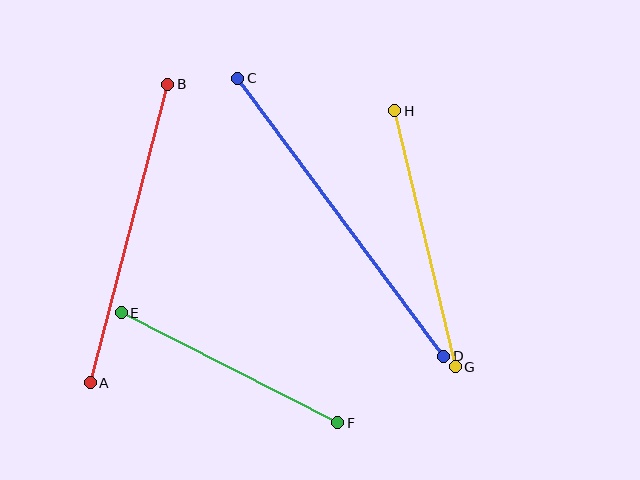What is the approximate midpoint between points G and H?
The midpoint is at approximately (425, 239) pixels.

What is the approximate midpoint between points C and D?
The midpoint is at approximately (341, 217) pixels.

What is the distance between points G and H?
The distance is approximately 263 pixels.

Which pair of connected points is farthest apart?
Points C and D are farthest apart.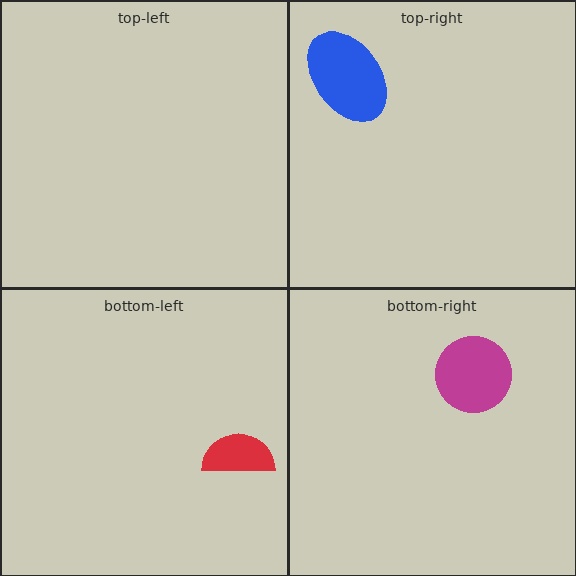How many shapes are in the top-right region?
1.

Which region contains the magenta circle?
The bottom-right region.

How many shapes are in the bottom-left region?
1.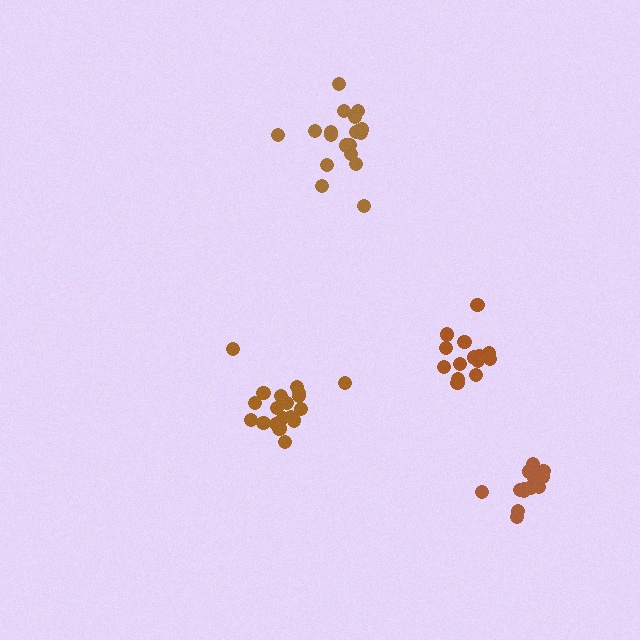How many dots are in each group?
Group 1: 15 dots, Group 2: 19 dots, Group 3: 13 dots, Group 4: 19 dots (66 total).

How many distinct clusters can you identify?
There are 4 distinct clusters.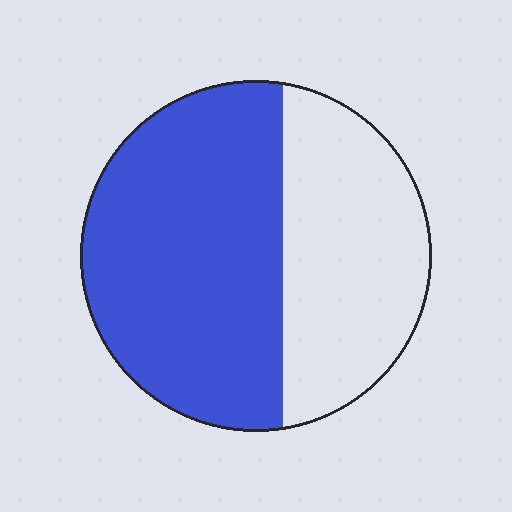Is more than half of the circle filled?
Yes.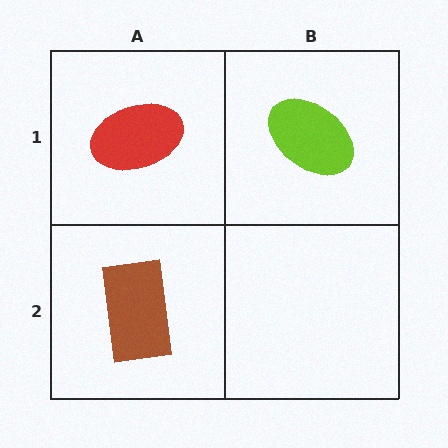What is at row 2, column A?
A brown rectangle.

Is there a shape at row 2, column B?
No, that cell is empty.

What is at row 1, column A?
A red ellipse.